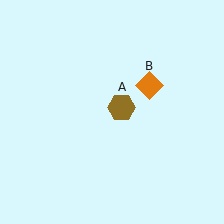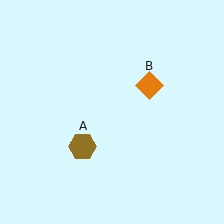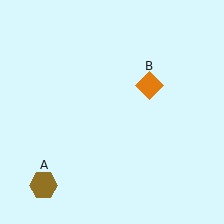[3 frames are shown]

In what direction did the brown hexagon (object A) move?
The brown hexagon (object A) moved down and to the left.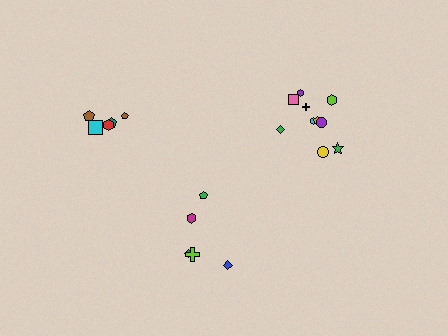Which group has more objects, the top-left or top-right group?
The top-right group.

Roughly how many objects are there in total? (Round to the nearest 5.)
Roughly 20 objects in total.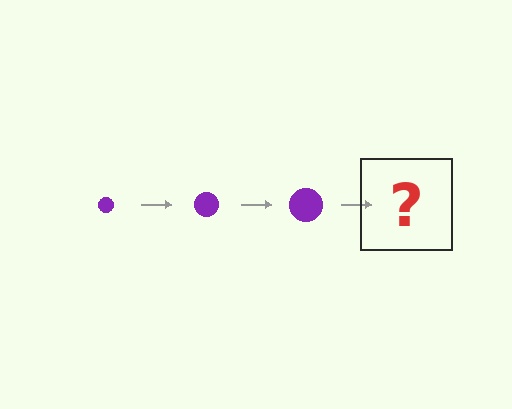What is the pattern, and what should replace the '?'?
The pattern is that the circle gets progressively larger each step. The '?' should be a purple circle, larger than the previous one.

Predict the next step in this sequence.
The next step is a purple circle, larger than the previous one.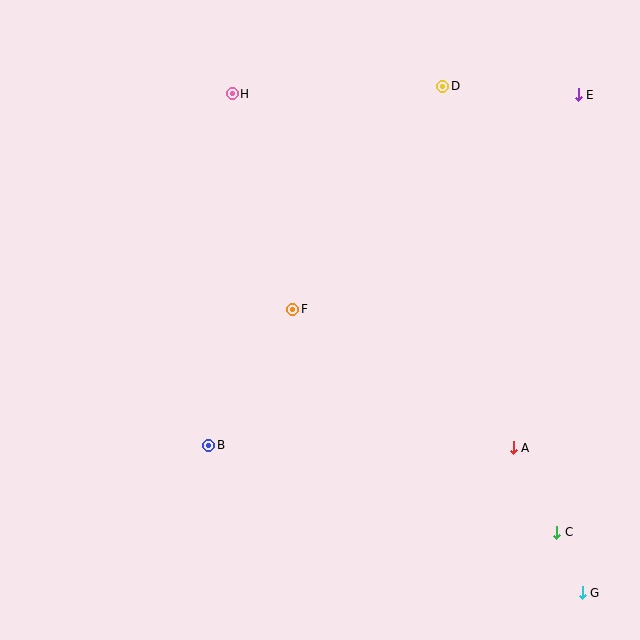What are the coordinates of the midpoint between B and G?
The midpoint between B and G is at (396, 519).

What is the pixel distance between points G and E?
The distance between G and E is 498 pixels.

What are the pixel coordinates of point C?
Point C is at (557, 532).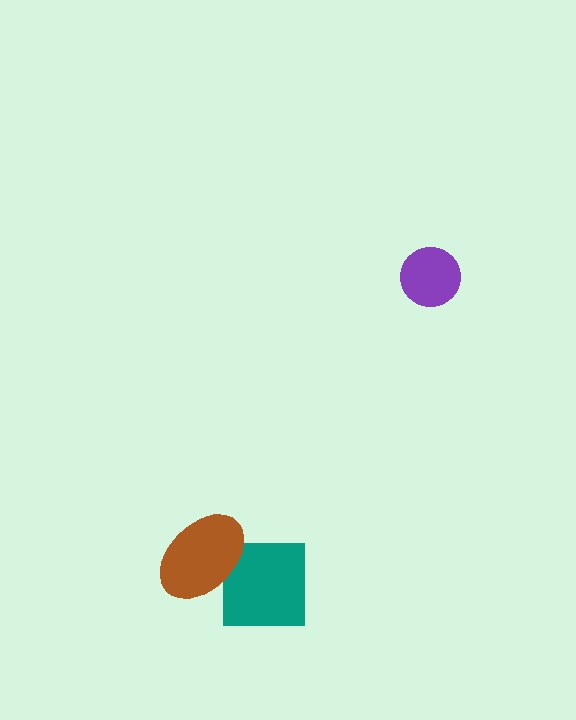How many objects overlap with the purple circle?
0 objects overlap with the purple circle.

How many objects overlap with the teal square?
1 object overlaps with the teal square.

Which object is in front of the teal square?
The brown ellipse is in front of the teal square.